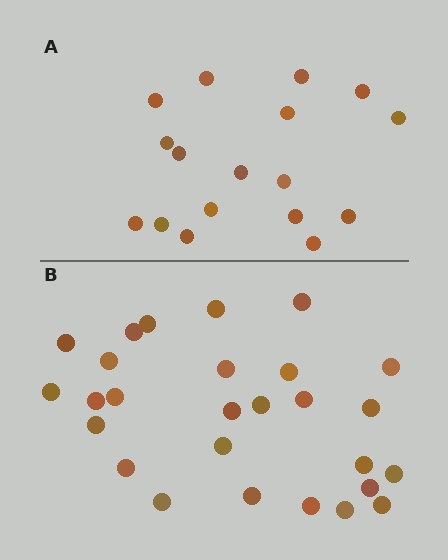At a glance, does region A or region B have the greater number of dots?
Region B (the bottom region) has more dots.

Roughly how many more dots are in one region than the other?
Region B has roughly 10 or so more dots than region A.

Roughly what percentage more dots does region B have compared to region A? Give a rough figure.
About 60% more.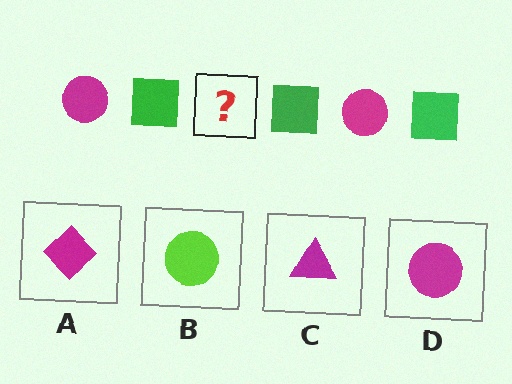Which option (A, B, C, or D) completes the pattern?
D.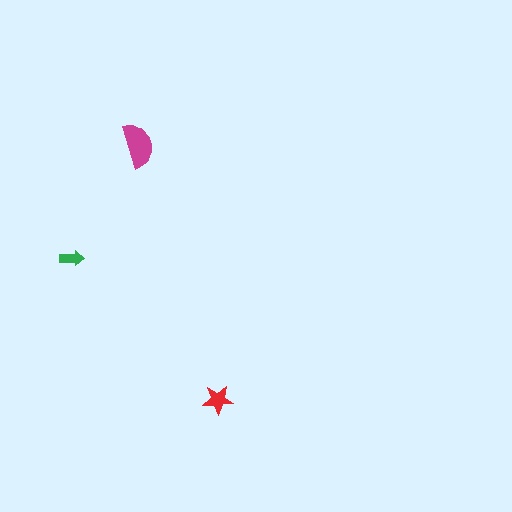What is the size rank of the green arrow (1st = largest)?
3rd.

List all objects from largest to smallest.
The magenta semicircle, the red star, the green arrow.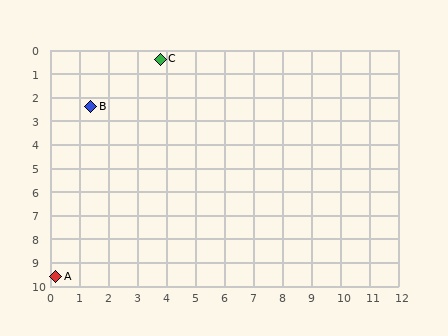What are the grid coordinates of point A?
Point A is at approximately (0.2, 9.6).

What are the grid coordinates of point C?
Point C is at approximately (3.8, 0.4).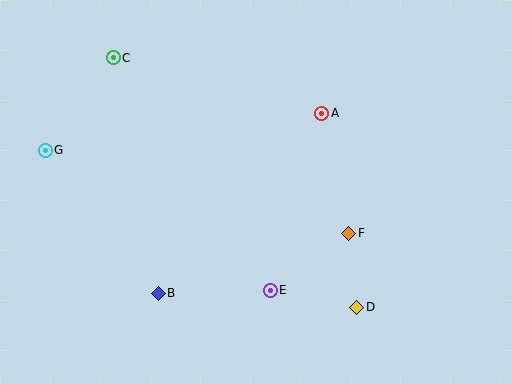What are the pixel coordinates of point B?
Point B is at (158, 293).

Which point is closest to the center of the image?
Point E at (270, 290) is closest to the center.